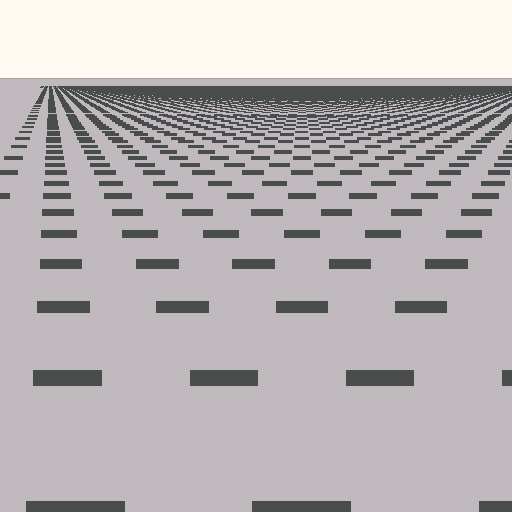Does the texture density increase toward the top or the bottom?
Density increases toward the top.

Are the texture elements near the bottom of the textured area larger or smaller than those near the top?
Larger. Near the bottom, elements are closer to the viewer and appear at a bigger on-screen size.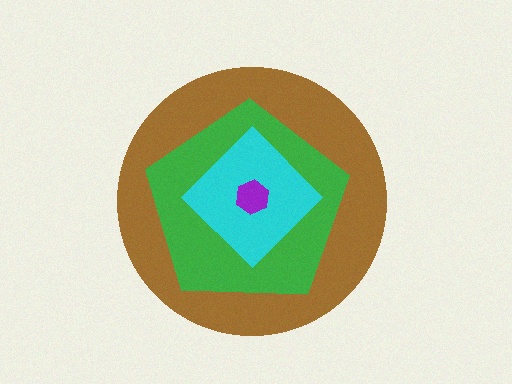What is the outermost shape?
The brown circle.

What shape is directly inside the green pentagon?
The cyan diamond.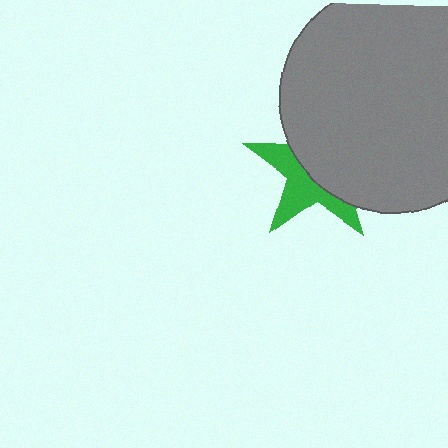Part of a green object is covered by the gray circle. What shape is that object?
It is a star.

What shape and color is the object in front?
The object in front is a gray circle.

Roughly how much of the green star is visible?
A small part of it is visible (roughly 44%).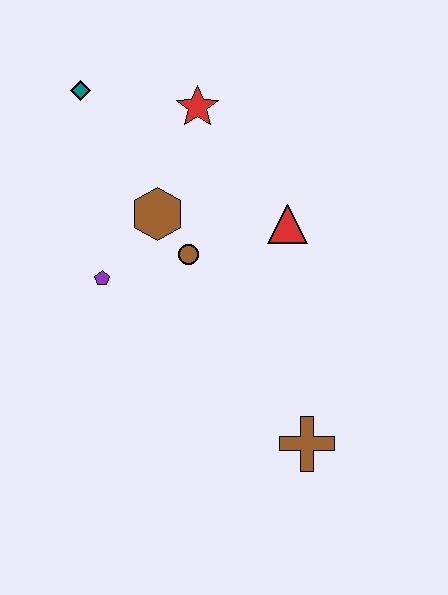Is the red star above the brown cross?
Yes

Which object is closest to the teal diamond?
The red star is closest to the teal diamond.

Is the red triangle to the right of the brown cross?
No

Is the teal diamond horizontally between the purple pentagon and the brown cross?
No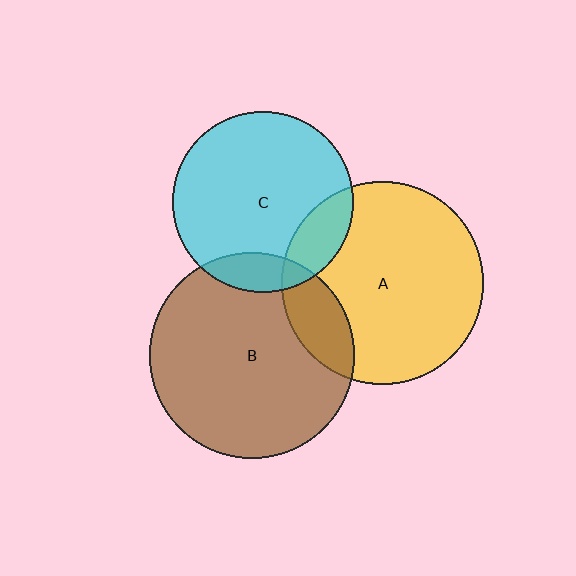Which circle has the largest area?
Circle B (brown).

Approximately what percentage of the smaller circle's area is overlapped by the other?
Approximately 15%.